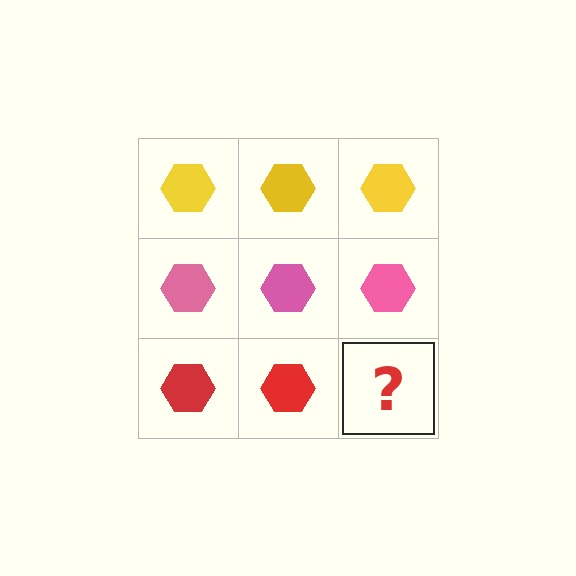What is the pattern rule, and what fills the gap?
The rule is that each row has a consistent color. The gap should be filled with a red hexagon.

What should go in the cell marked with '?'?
The missing cell should contain a red hexagon.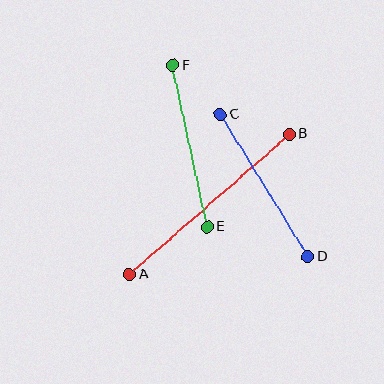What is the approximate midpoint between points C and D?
The midpoint is at approximately (264, 185) pixels.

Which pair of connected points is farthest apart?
Points A and B are farthest apart.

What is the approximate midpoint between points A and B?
The midpoint is at approximately (210, 204) pixels.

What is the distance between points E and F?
The distance is approximately 165 pixels.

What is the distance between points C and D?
The distance is approximately 168 pixels.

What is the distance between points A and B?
The distance is approximately 213 pixels.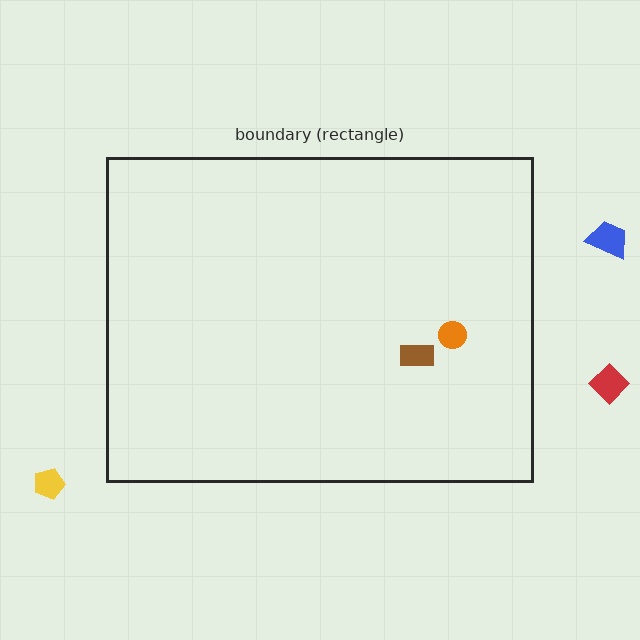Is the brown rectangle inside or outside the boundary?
Inside.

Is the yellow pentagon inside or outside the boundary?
Outside.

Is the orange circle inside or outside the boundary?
Inside.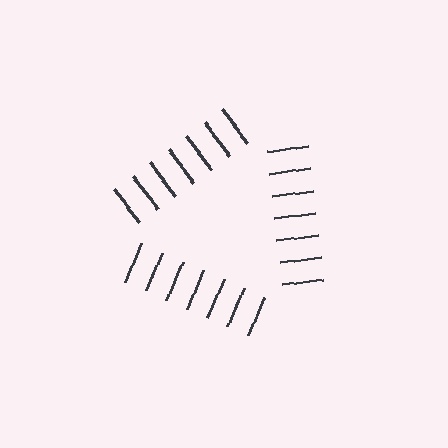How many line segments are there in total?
21 — 7 along each of the 3 edges.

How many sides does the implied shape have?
3 sides — the line-ends trace a triangle.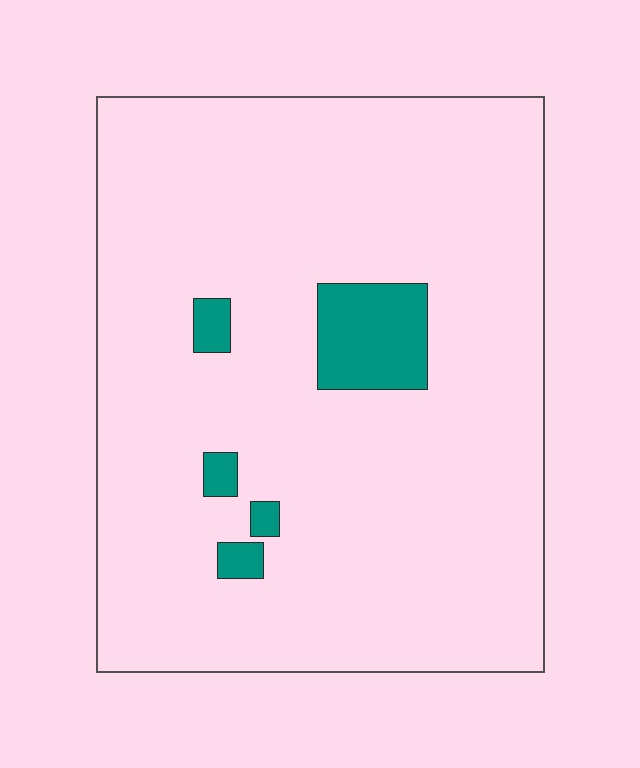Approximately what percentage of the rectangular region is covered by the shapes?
Approximately 5%.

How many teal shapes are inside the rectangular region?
5.